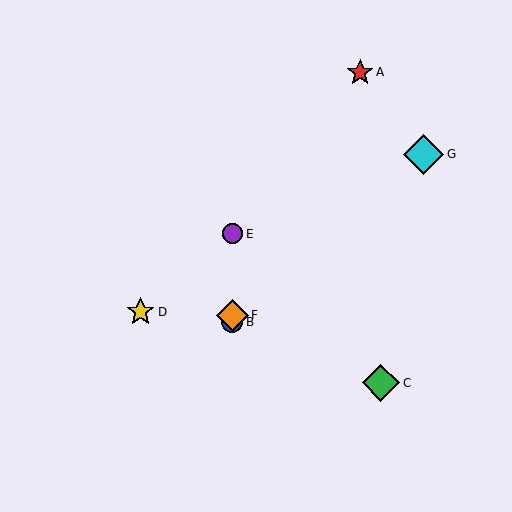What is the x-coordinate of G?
Object G is at x≈423.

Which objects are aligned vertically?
Objects B, E, F are aligned vertically.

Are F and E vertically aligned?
Yes, both are at x≈232.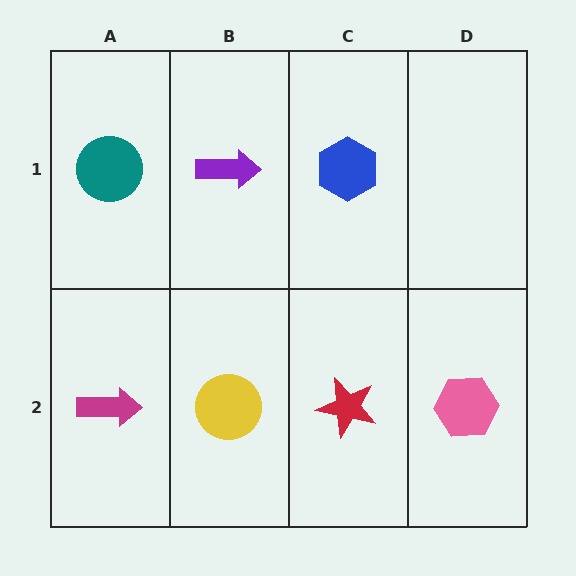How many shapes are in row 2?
4 shapes.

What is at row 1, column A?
A teal circle.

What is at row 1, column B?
A purple arrow.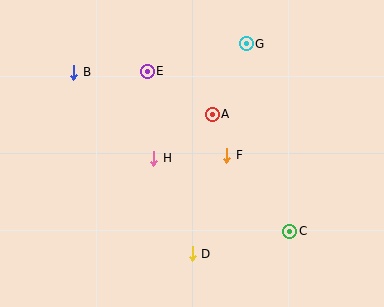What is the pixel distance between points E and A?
The distance between E and A is 78 pixels.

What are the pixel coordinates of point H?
Point H is at (154, 158).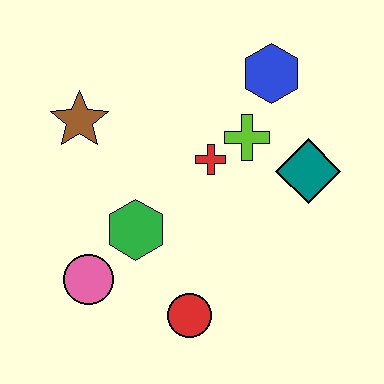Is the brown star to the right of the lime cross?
No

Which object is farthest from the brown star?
The teal diamond is farthest from the brown star.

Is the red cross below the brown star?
Yes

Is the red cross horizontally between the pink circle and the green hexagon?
No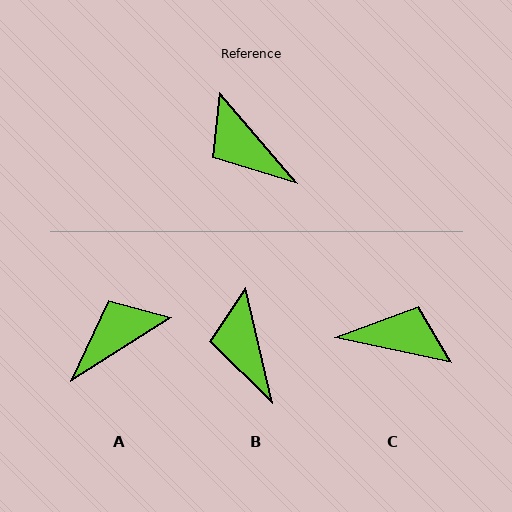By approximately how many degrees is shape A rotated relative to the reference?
Approximately 98 degrees clockwise.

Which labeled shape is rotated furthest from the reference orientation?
C, about 143 degrees away.